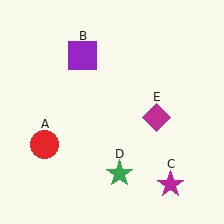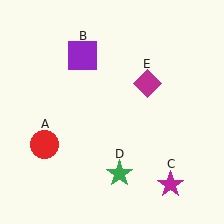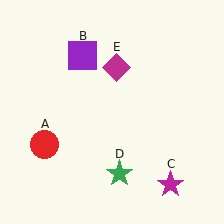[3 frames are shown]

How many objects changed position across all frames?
1 object changed position: magenta diamond (object E).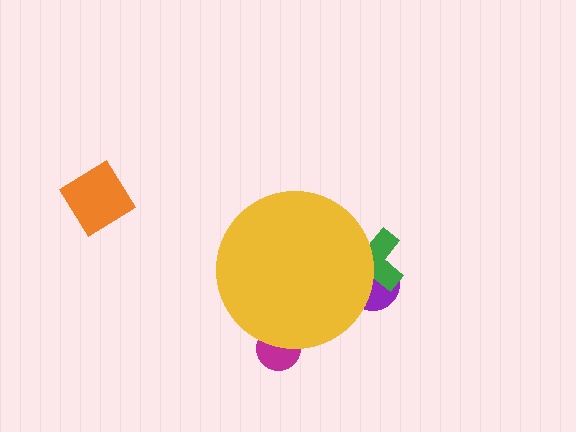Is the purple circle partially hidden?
Yes, the purple circle is partially hidden behind the yellow circle.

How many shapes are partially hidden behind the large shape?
3 shapes are partially hidden.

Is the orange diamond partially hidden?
No, the orange diamond is fully visible.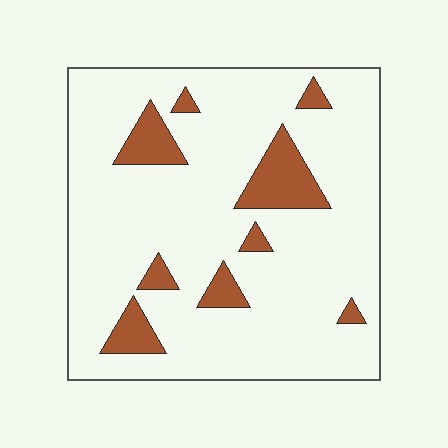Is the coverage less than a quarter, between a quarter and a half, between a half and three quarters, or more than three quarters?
Less than a quarter.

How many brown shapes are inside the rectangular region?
9.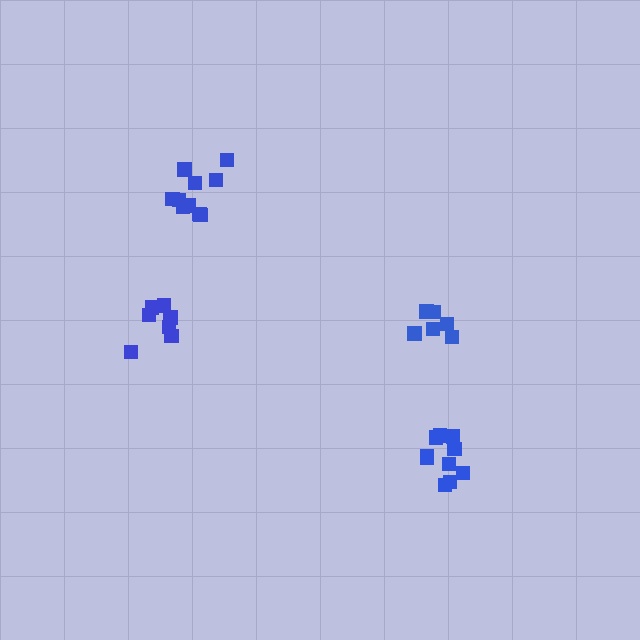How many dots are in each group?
Group 1: 6 dots, Group 2: 7 dots, Group 3: 10 dots, Group 4: 10 dots (33 total).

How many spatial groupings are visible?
There are 4 spatial groupings.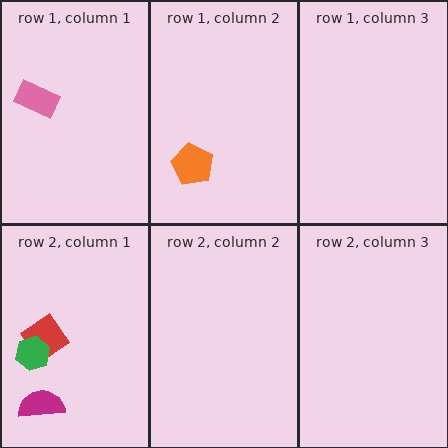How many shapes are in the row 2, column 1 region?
3.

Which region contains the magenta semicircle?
The row 2, column 1 region.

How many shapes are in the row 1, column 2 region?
1.